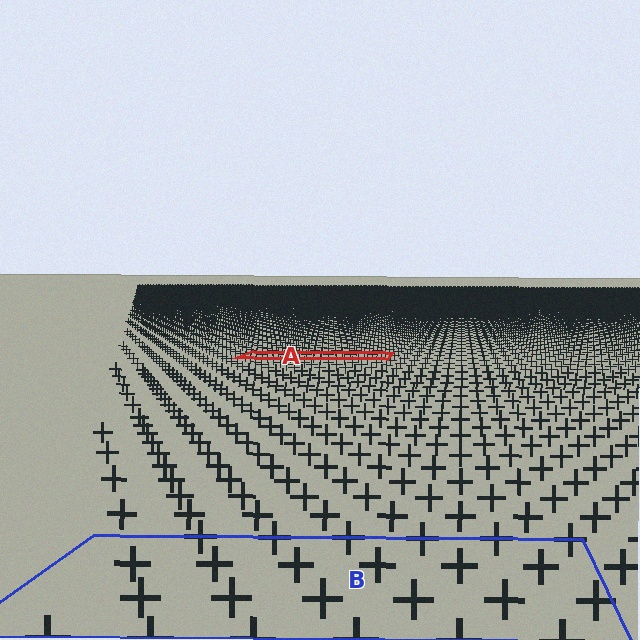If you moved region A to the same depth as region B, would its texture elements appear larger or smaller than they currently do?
They would appear larger. At a closer depth, the same texture elements are projected at a bigger on-screen size.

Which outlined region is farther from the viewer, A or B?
Region A is farther from the viewer — the texture elements inside it appear smaller and more densely packed.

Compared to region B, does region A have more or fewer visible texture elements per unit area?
Region A has more texture elements per unit area — they are packed more densely because it is farther away.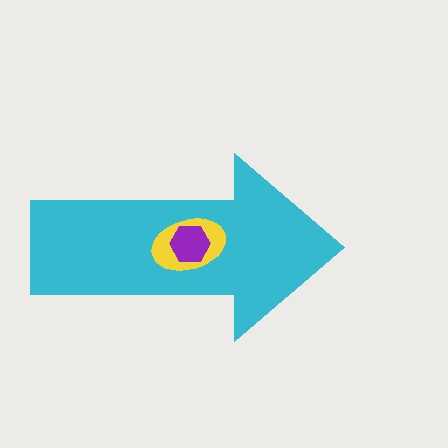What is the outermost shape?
The cyan arrow.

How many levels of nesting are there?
3.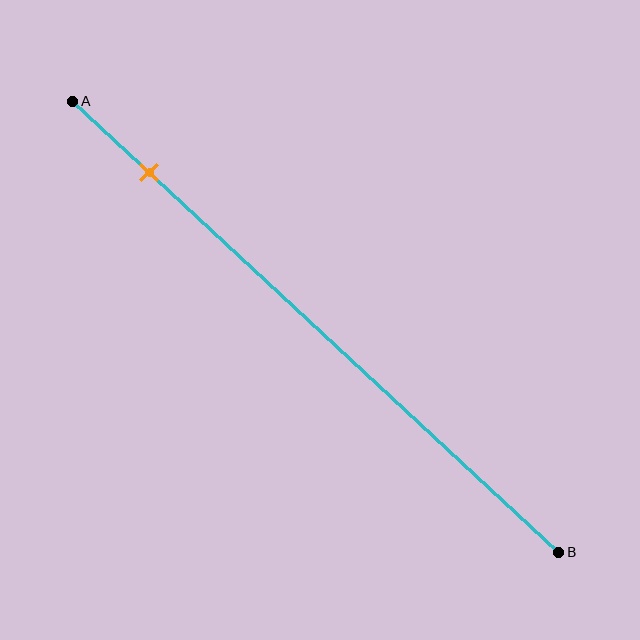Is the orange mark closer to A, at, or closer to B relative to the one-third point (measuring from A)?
The orange mark is closer to point A than the one-third point of segment AB.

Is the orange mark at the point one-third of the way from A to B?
No, the mark is at about 15% from A, not at the 33% one-third point.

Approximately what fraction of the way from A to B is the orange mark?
The orange mark is approximately 15% of the way from A to B.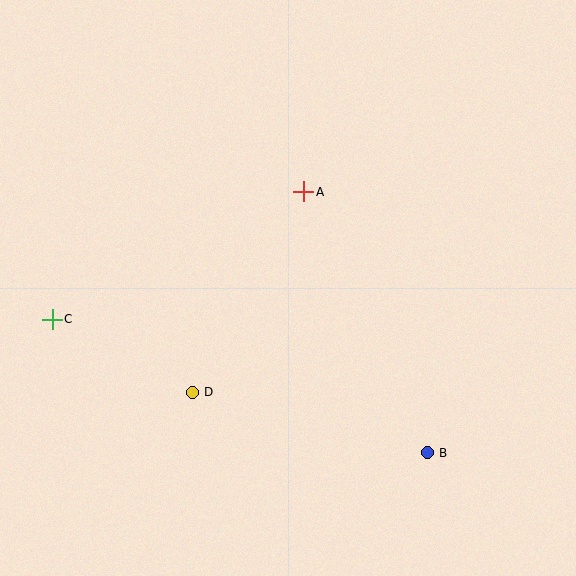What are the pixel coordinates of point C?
Point C is at (52, 319).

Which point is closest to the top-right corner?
Point A is closest to the top-right corner.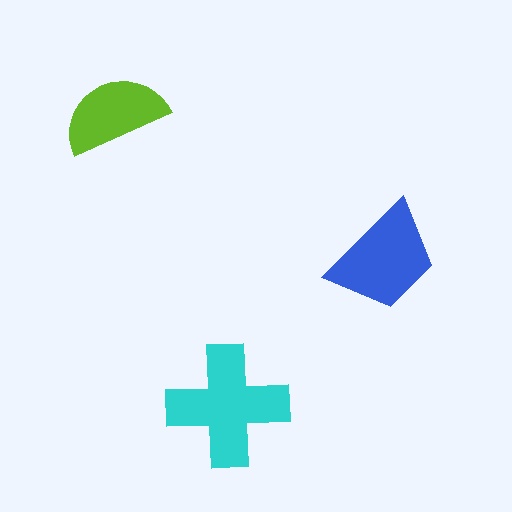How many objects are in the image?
There are 3 objects in the image.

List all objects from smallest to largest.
The lime semicircle, the blue trapezoid, the cyan cross.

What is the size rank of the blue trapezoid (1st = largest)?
2nd.